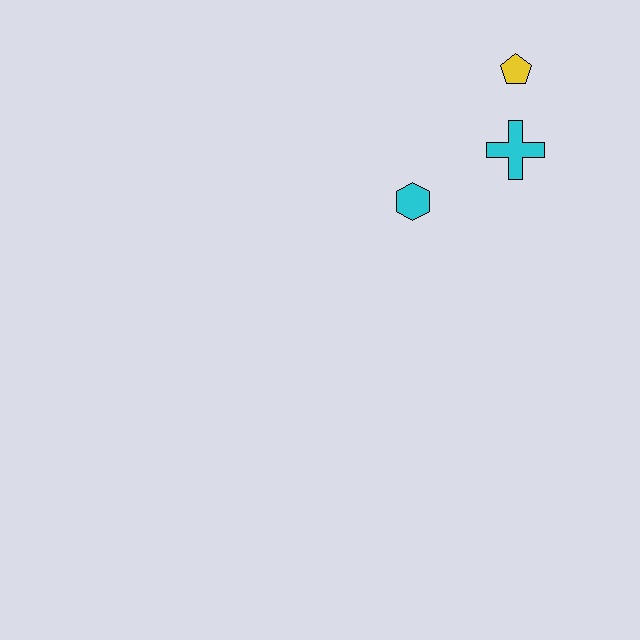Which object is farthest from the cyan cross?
The cyan hexagon is farthest from the cyan cross.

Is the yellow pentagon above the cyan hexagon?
Yes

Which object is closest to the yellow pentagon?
The cyan cross is closest to the yellow pentagon.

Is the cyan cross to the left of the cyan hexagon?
No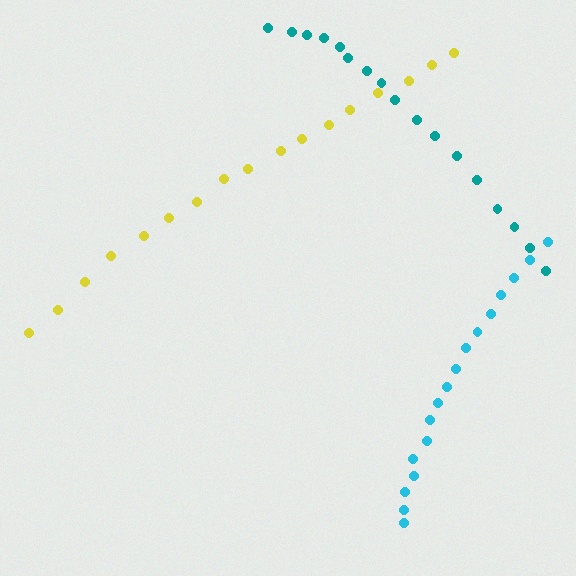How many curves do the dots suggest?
There are 3 distinct paths.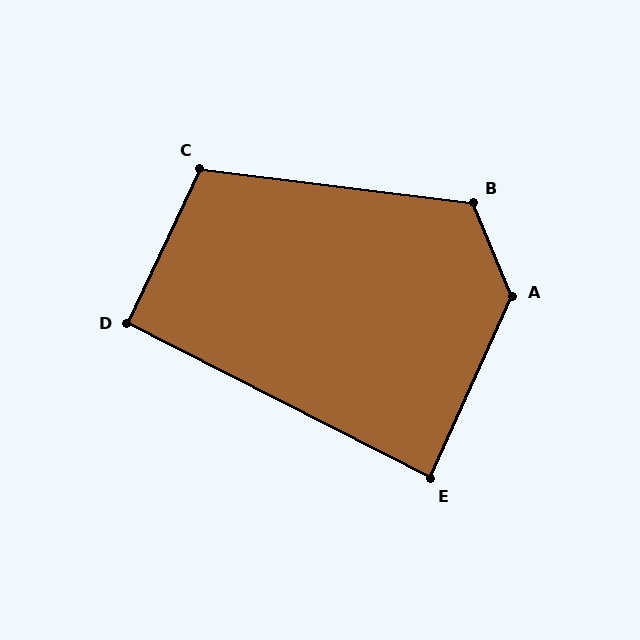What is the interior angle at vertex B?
Approximately 119 degrees (obtuse).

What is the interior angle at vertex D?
Approximately 92 degrees (approximately right).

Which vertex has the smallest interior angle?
E, at approximately 87 degrees.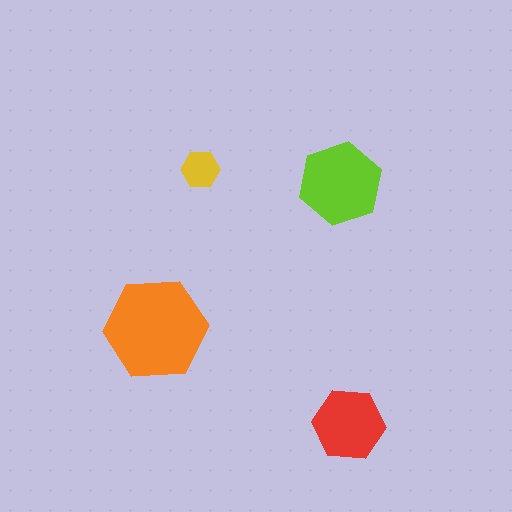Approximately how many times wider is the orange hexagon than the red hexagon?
About 1.5 times wider.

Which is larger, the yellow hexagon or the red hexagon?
The red one.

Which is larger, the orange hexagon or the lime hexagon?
The orange one.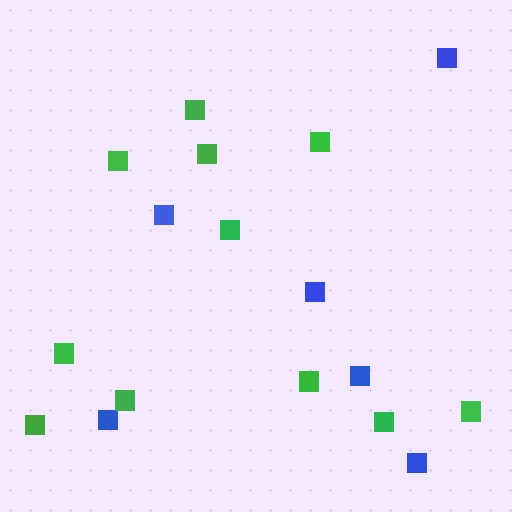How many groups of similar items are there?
There are 2 groups: one group of blue squares (6) and one group of green squares (11).